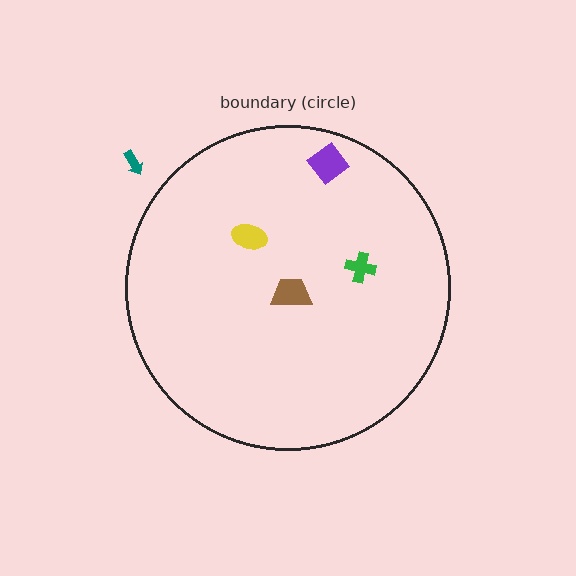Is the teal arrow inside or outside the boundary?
Outside.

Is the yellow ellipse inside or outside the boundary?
Inside.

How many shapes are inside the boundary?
4 inside, 1 outside.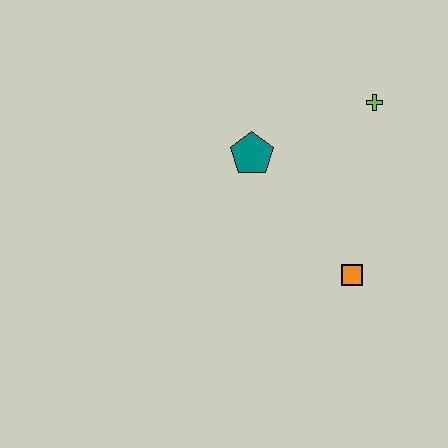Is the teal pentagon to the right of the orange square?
No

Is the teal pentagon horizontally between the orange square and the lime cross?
No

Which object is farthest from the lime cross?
The orange square is farthest from the lime cross.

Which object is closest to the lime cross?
The teal pentagon is closest to the lime cross.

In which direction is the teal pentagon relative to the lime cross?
The teal pentagon is to the left of the lime cross.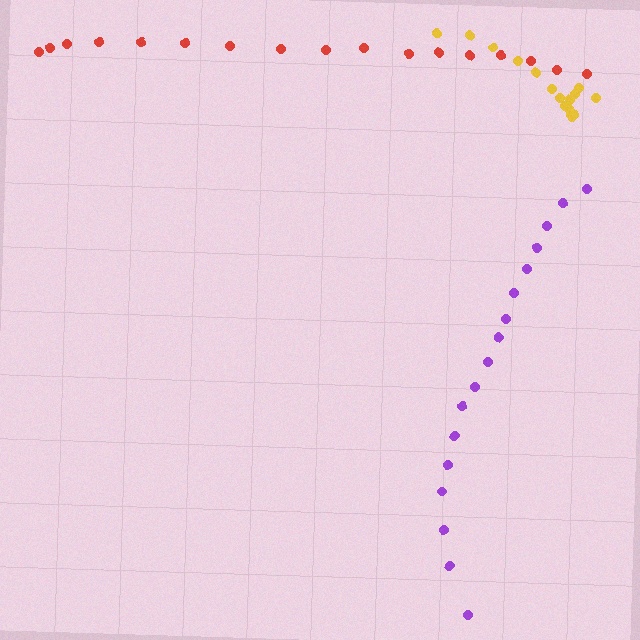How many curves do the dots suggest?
There are 3 distinct paths.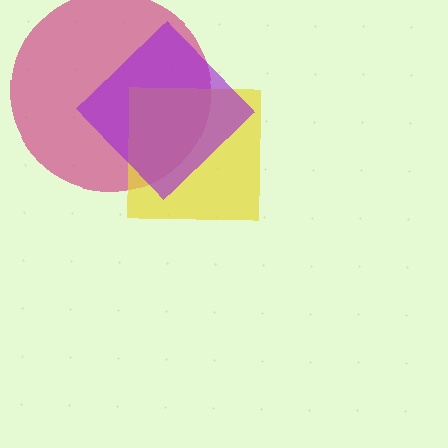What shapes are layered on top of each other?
The layered shapes are: a magenta circle, a yellow square, a purple diamond.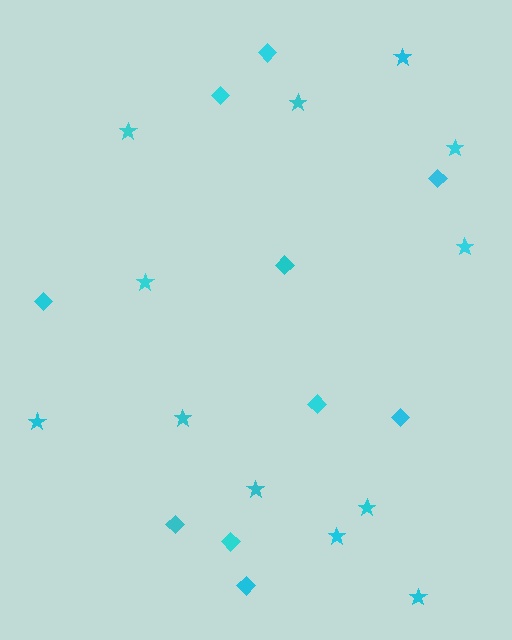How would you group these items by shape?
There are 2 groups: one group of stars (12) and one group of diamonds (10).